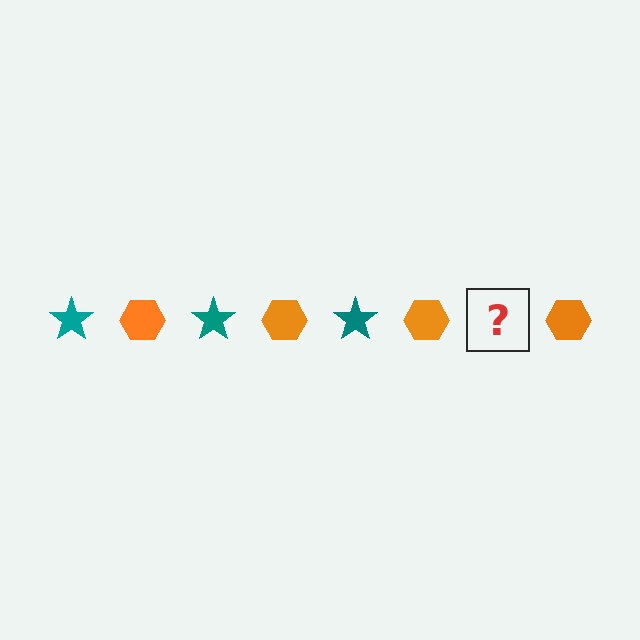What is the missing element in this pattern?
The missing element is a teal star.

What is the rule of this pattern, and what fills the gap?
The rule is that the pattern alternates between teal star and orange hexagon. The gap should be filled with a teal star.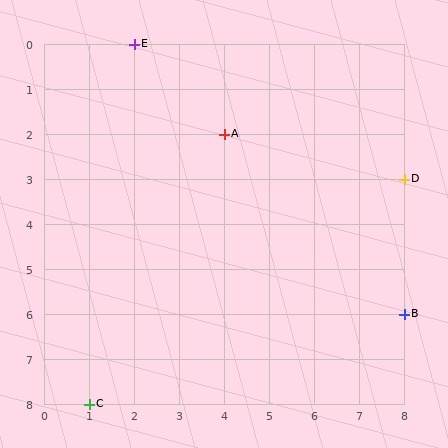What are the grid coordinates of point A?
Point A is at grid coordinates (4, 2).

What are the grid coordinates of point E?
Point E is at grid coordinates (2, 0).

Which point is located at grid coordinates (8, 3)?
Point D is at (8, 3).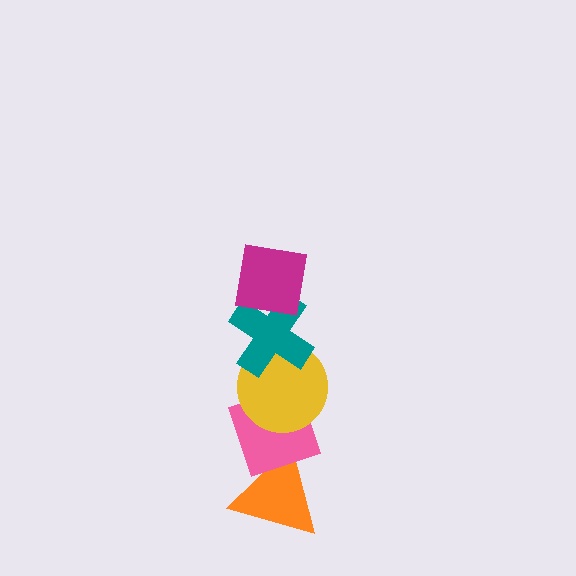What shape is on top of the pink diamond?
The yellow circle is on top of the pink diamond.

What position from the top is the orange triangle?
The orange triangle is 5th from the top.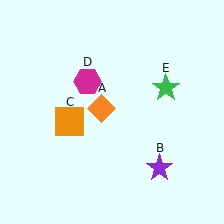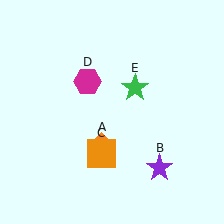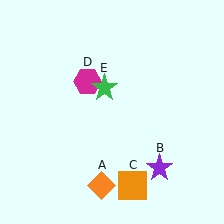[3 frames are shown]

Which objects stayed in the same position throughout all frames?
Purple star (object B) and magenta hexagon (object D) remained stationary.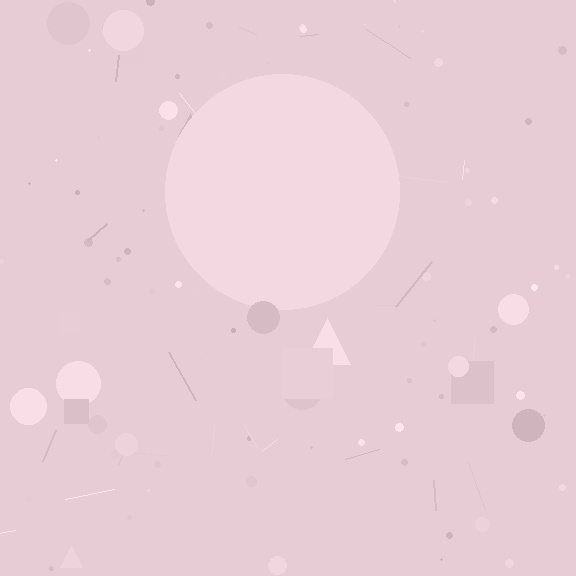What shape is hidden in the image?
A circle is hidden in the image.